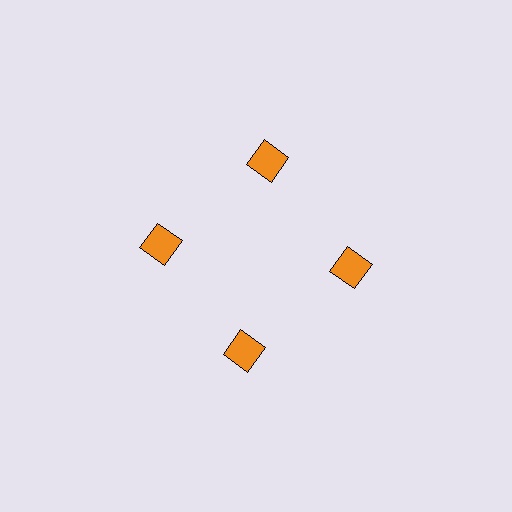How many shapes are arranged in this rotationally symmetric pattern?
There are 4 shapes, arranged in 4 groups of 1.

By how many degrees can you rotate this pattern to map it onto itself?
The pattern maps onto itself every 90 degrees of rotation.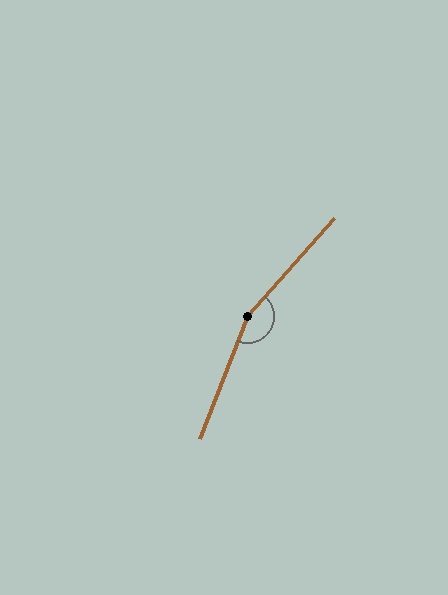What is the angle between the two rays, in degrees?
Approximately 160 degrees.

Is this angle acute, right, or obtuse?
It is obtuse.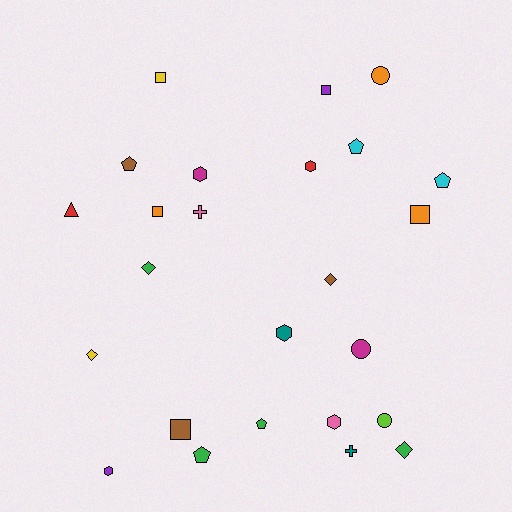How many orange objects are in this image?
There are 3 orange objects.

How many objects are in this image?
There are 25 objects.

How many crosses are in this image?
There are 2 crosses.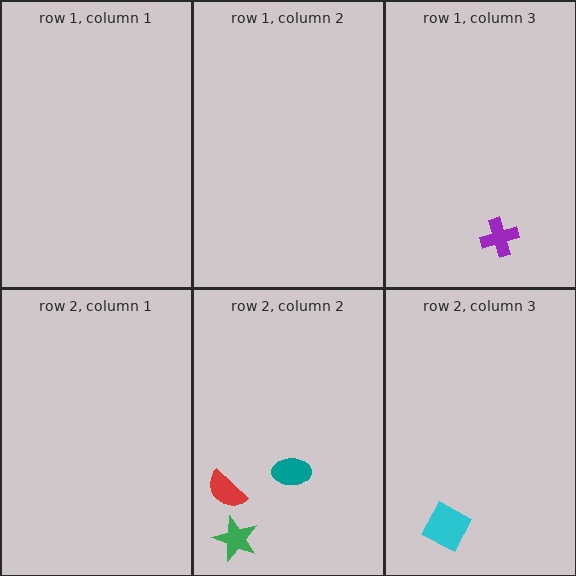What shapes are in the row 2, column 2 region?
The red semicircle, the green star, the teal ellipse.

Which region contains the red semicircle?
The row 2, column 2 region.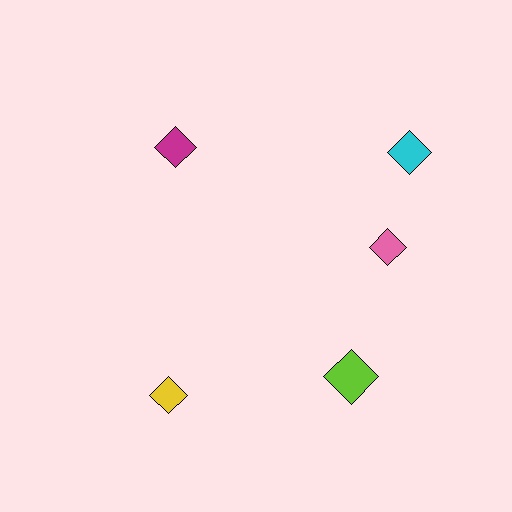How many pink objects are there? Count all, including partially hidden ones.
There is 1 pink object.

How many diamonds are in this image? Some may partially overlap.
There are 5 diamonds.